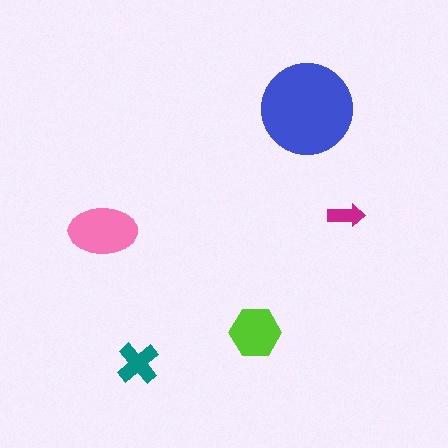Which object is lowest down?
The teal cross is bottommost.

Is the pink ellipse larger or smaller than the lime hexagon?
Larger.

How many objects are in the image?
There are 5 objects in the image.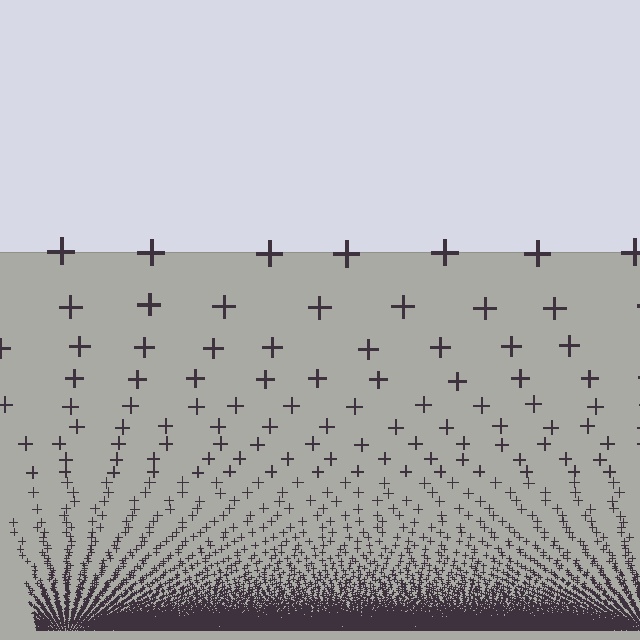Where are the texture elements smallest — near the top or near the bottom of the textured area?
Near the bottom.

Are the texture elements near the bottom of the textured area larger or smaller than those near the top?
Smaller. The gradient is inverted — elements near the bottom are smaller and denser.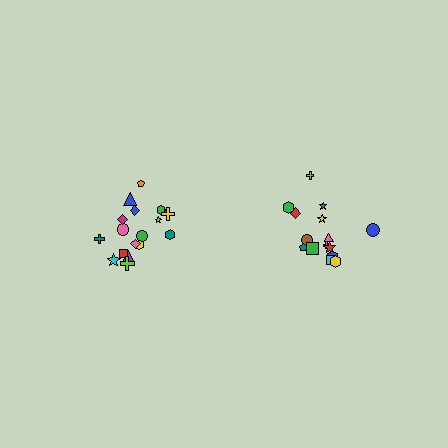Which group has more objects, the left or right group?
The left group.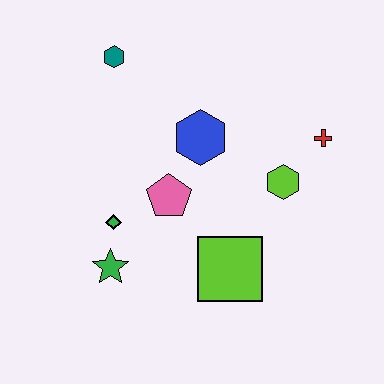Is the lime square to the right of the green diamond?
Yes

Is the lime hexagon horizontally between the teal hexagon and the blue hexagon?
No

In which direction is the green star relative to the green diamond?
The green star is below the green diamond.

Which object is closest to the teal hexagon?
The blue hexagon is closest to the teal hexagon.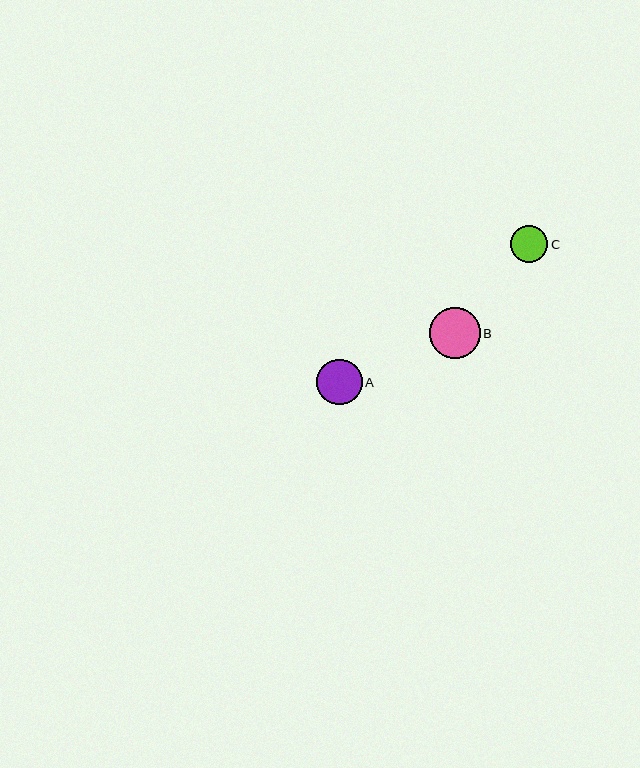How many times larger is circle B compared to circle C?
Circle B is approximately 1.4 times the size of circle C.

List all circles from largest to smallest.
From largest to smallest: B, A, C.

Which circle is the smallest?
Circle C is the smallest with a size of approximately 38 pixels.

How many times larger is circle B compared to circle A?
Circle B is approximately 1.1 times the size of circle A.